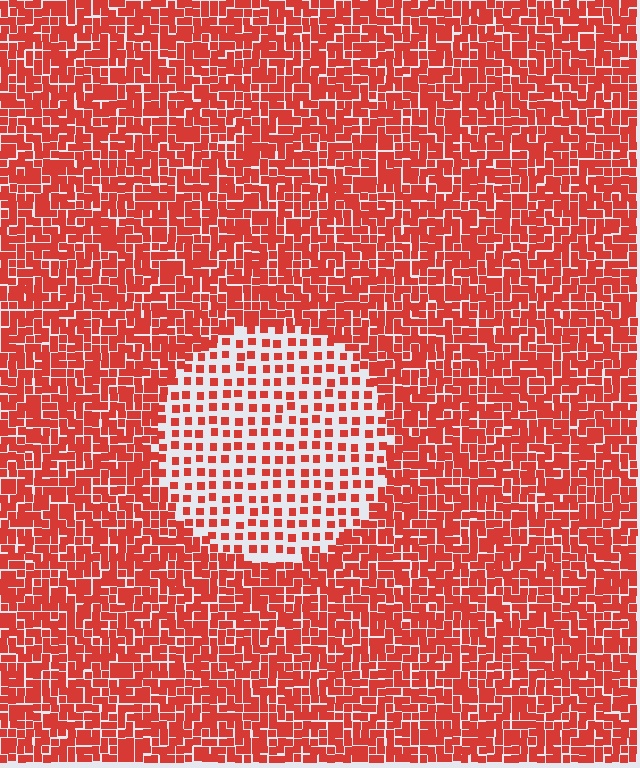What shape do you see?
I see a circle.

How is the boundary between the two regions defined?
The boundary is defined by a change in element density (approximately 2.4x ratio). All elements are the same color, size, and shape.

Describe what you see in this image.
The image contains small red elements arranged at two different densities. A circle-shaped region is visible where the elements are less densely packed than the surrounding area.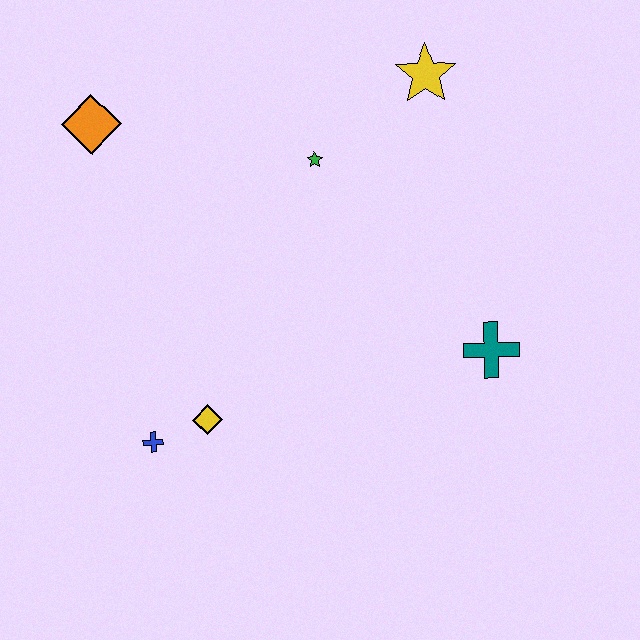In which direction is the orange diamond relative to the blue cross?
The orange diamond is above the blue cross.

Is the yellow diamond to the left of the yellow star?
Yes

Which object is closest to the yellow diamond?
The blue cross is closest to the yellow diamond.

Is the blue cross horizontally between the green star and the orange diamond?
Yes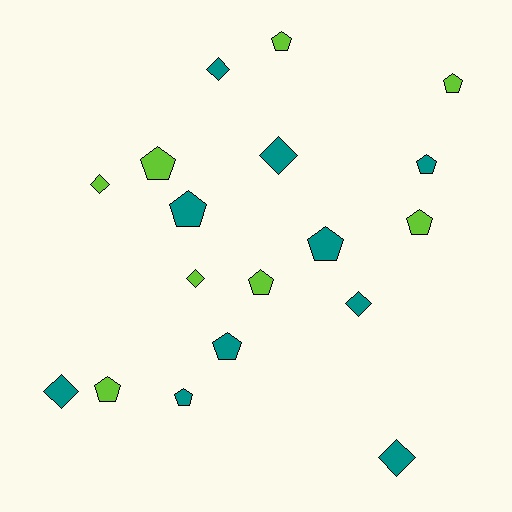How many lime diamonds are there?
There are 2 lime diamonds.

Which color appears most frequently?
Teal, with 10 objects.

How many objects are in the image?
There are 18 objects.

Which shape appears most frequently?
Pentagon, with 11 objects.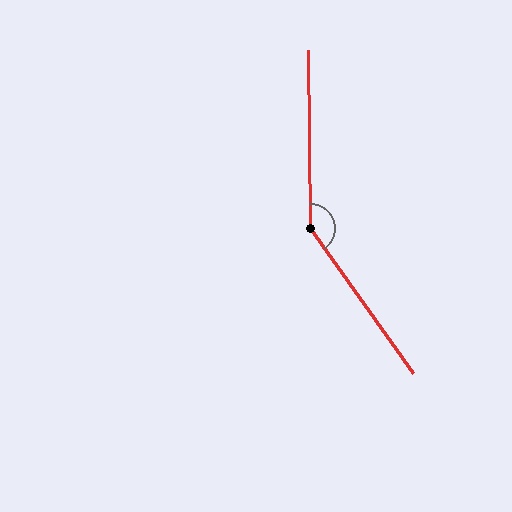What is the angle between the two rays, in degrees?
Approximately 145 degrees.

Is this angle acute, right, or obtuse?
It is obtuse.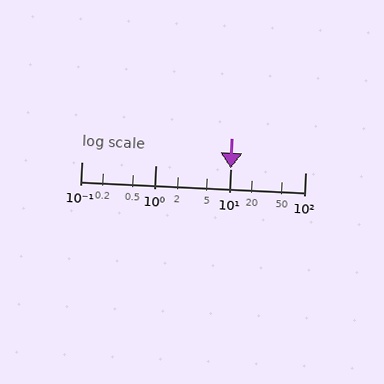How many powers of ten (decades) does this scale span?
The scale spans 3 decades, from 0.1 to 100.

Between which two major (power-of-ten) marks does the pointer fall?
The pointer is between 10 and 100.